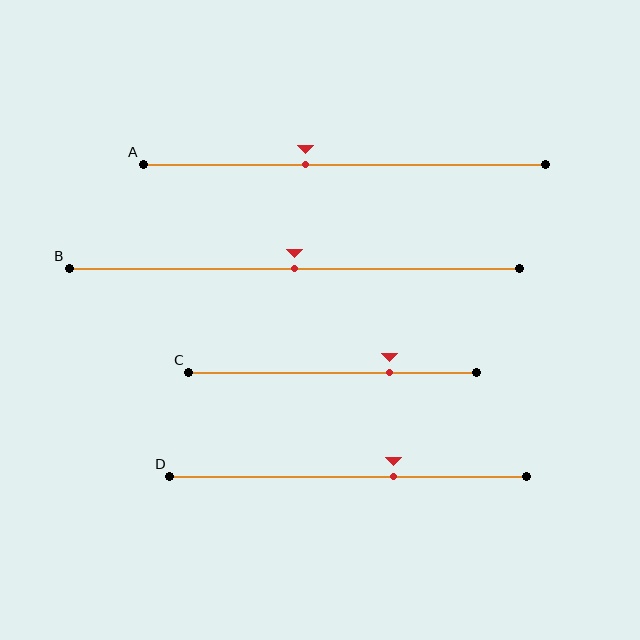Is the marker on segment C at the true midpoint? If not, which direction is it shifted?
No, the marker on segment C is shifted to the right by about 20% of the segment length.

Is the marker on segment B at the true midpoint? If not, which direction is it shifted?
Yes, the marker on segment B is at the true midpoint.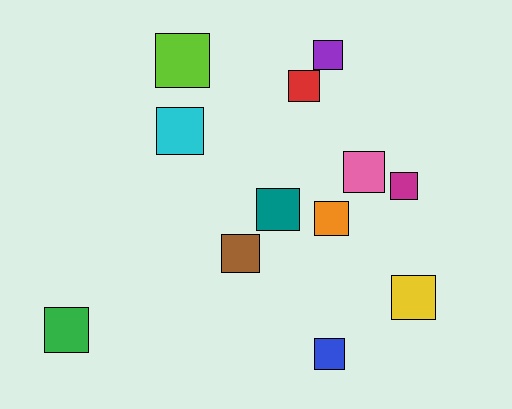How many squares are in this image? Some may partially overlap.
There are 12 squares.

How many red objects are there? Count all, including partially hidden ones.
There is 1 red object.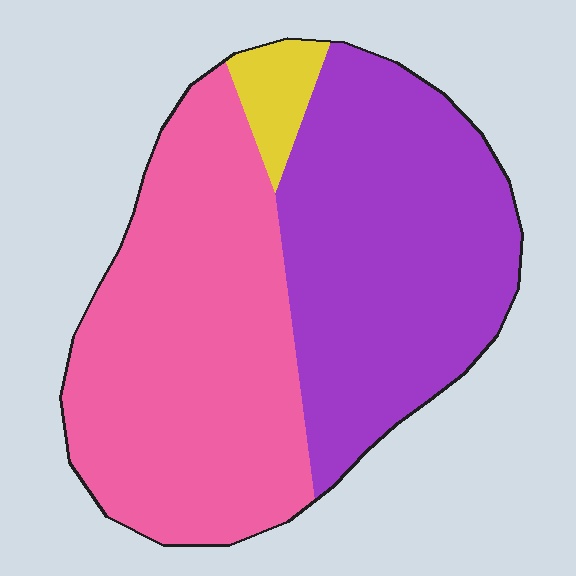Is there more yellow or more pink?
Pink.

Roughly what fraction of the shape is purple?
Purple covers around 45% of the shape.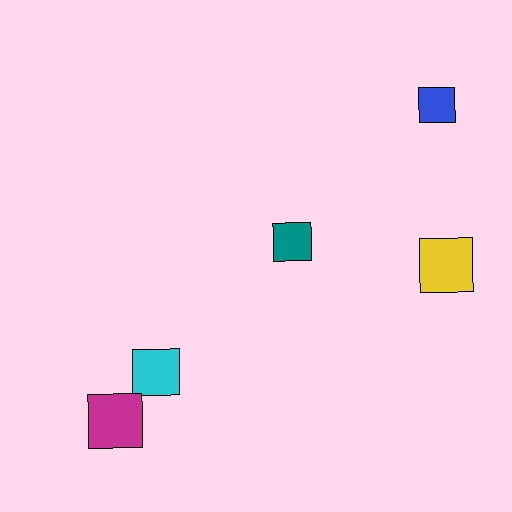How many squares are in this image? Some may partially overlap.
There are 5 squares.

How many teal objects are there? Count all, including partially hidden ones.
There is 1 teal object.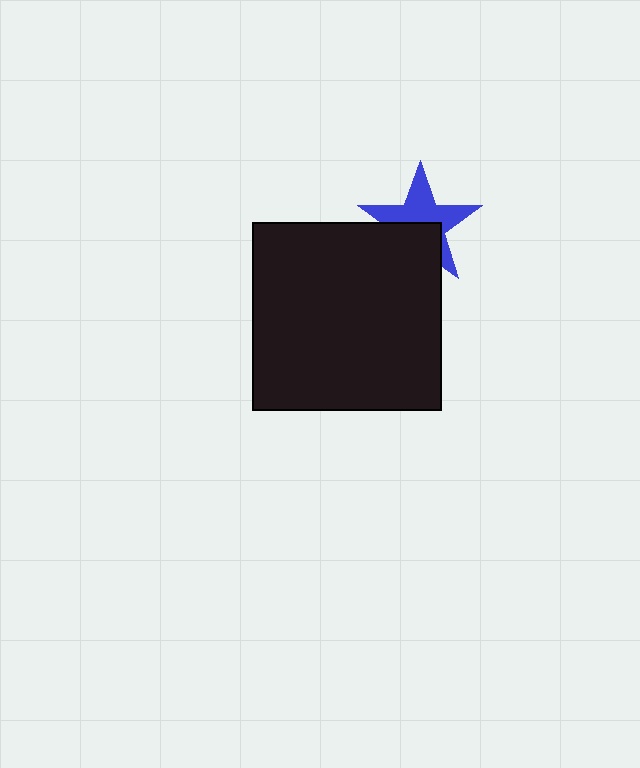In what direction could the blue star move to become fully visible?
The blue star could move up. That would shift it out from behind the black square entirely.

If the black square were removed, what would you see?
You would see the complete blue star.